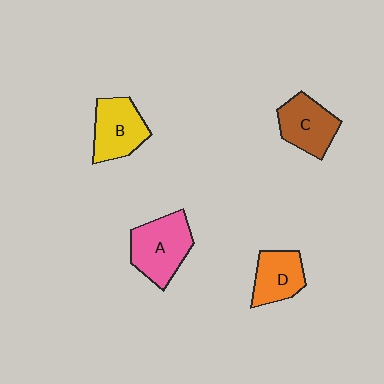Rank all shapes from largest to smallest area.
From largest to smallest: A (pink), B (yellow), C (brown), D (orange).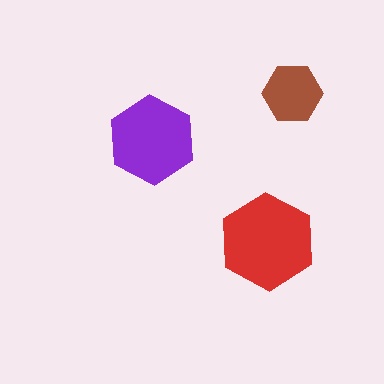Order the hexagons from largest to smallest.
the red one, the purple one, the brown one.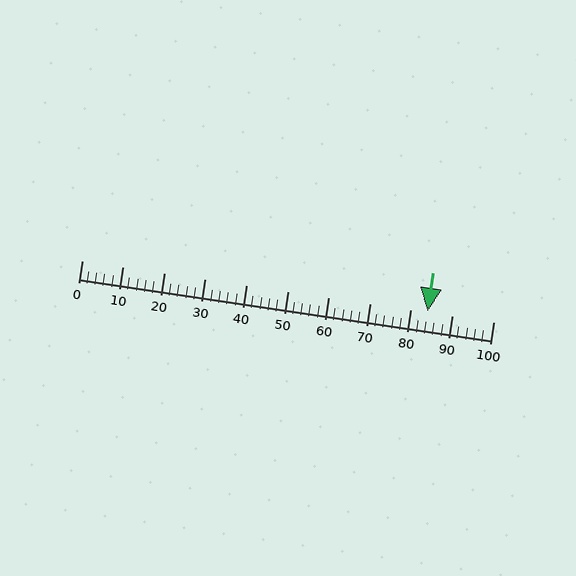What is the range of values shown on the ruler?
The ruler shows values from 0 to 100.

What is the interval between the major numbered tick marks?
The major tick marks are spaced 10 units apart.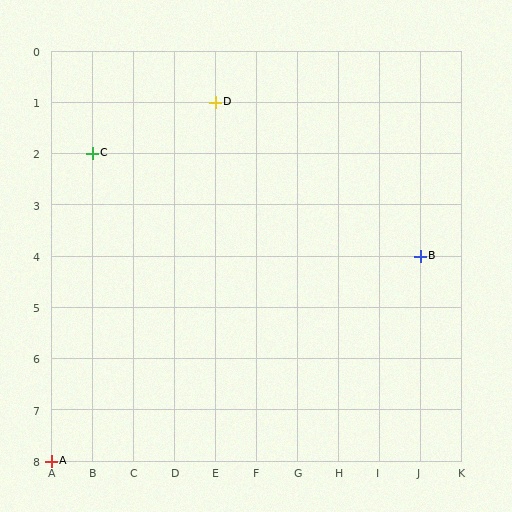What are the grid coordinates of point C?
Point C is at grid coordinates (B, 2).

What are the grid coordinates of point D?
Point D is at grid coordinates (E, 1).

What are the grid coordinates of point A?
Point A is at grid coordinates (A, 8).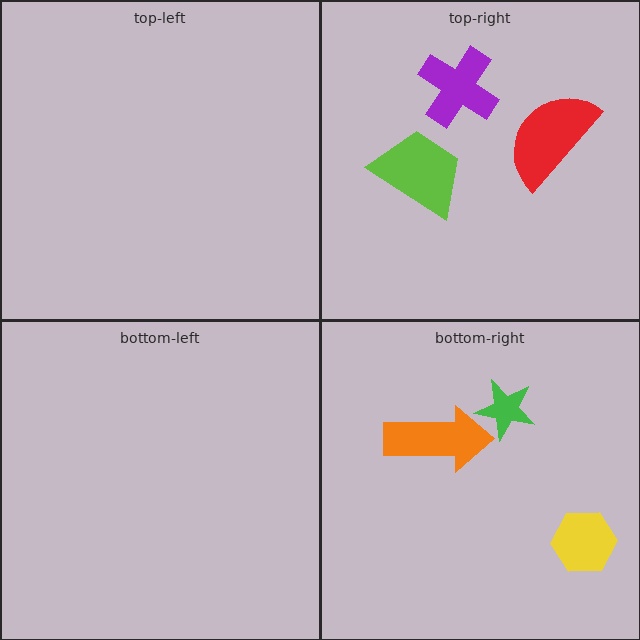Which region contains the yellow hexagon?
The bottom-right region.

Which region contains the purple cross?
The top-right region.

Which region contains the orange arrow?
The bottom-right region.